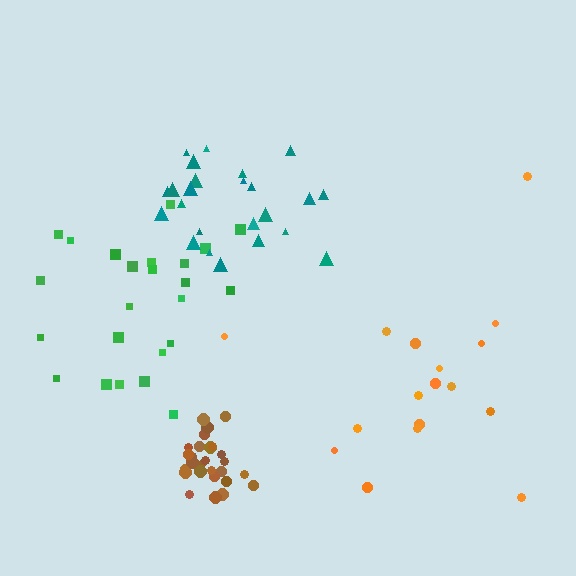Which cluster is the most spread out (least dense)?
Orange.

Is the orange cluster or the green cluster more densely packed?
Green.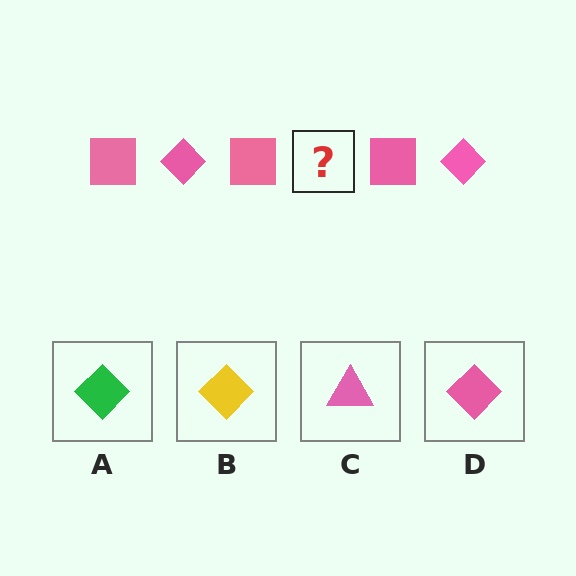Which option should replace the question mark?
Option D.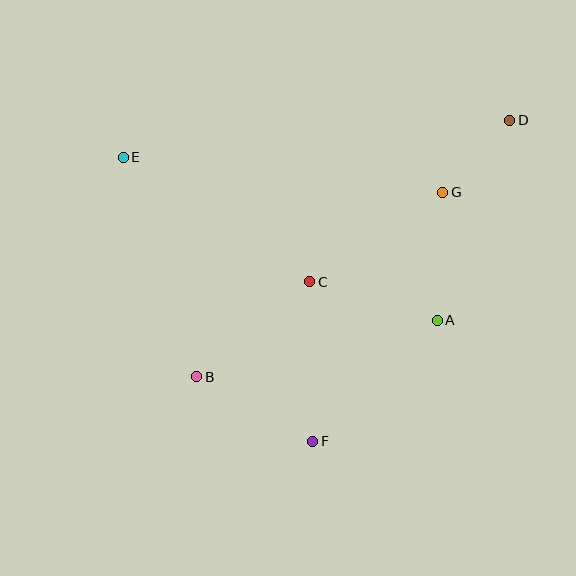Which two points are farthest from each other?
Points B and D are farthest from each other.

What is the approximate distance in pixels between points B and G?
The distance between B and G is approximately 307 pixels.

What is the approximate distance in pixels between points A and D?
The distance between A and D is approximately 213 pixels.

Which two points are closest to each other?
Points D and G are closest to each other.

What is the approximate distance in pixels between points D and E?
The distance between D and E is approximately 388 pixels.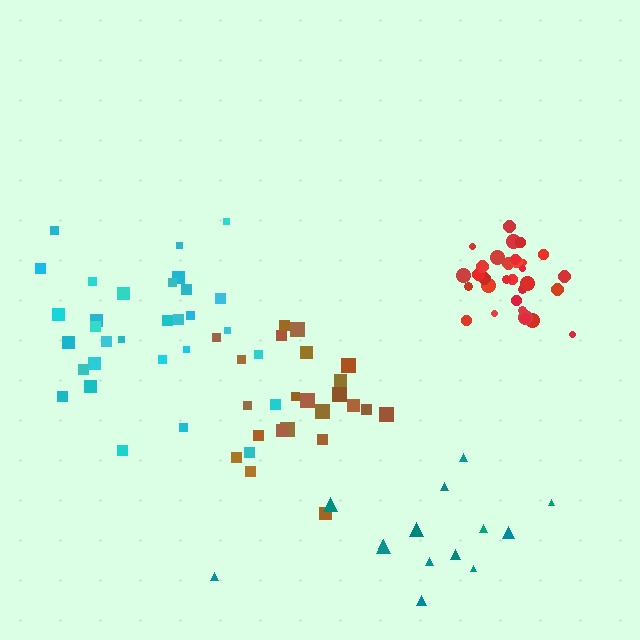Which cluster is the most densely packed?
Red.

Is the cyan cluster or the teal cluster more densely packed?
Cyan.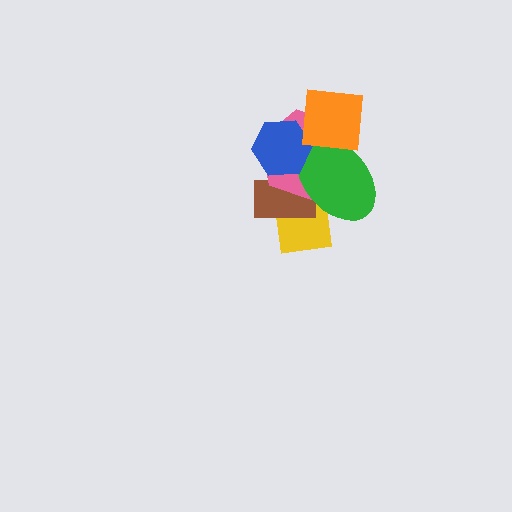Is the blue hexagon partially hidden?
Yes, it is partially covered by another shape.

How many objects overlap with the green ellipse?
5 objects overlap with the green ellipse.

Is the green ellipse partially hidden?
Yes, it is partially covered by another shape.